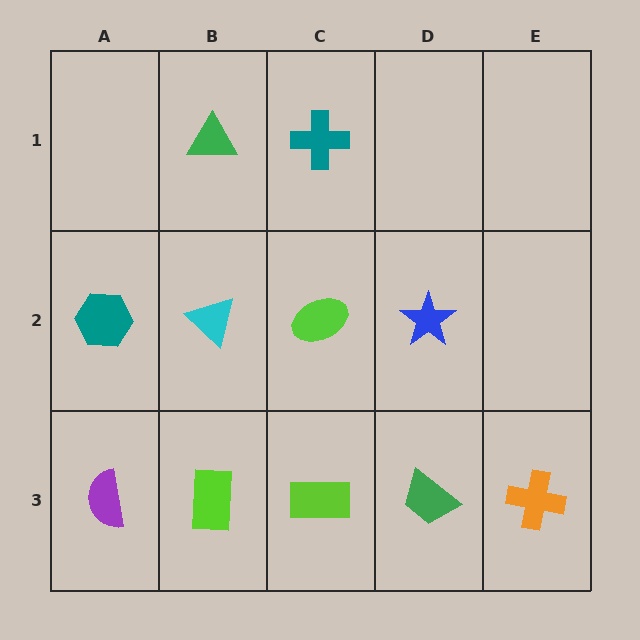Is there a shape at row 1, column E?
No, that cell is empty.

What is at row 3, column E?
An orange cross.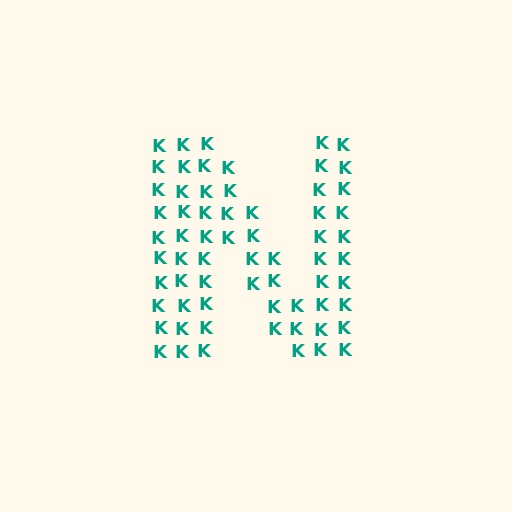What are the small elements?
The small elements are letter K's.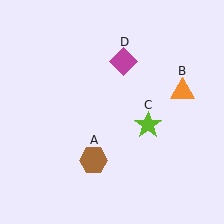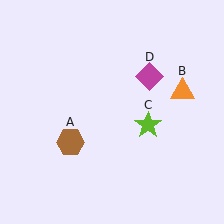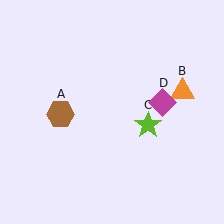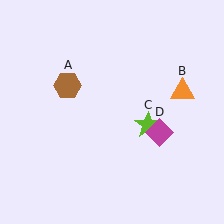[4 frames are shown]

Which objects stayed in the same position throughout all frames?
Orange triangle (object B) and lime star (object C) remained stationary.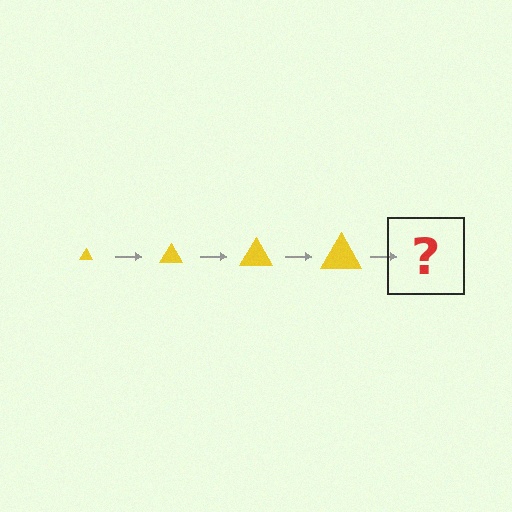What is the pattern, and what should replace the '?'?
The pattern is that the triangle gets progressively larger each step. The '?' should be a yellow triangle, larger than the previous one.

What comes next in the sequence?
The next element should be a yellow triangle, larger than the previous one.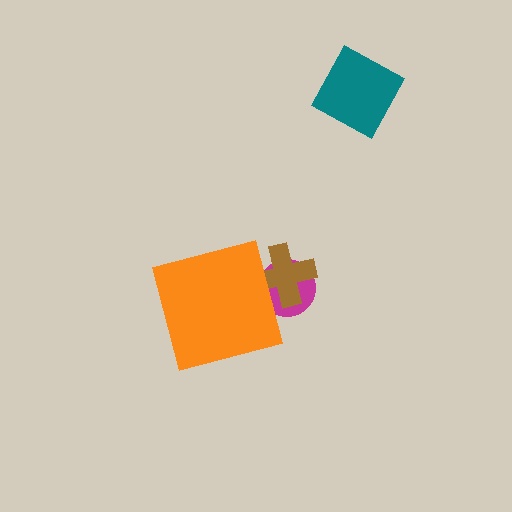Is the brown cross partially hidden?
Yes, the brown cross is partially hidden behind the orange square.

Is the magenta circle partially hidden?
Yes, the magenta circle is partially hidden behind the orange square.